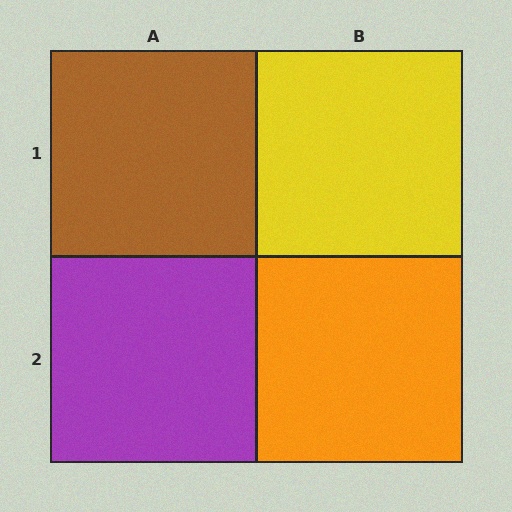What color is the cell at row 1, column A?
Brown.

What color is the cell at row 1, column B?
Yellow.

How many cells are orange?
1 cell is orange.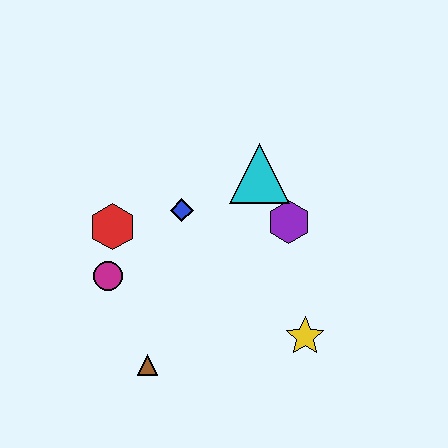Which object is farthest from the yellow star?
The red hexagon is farthest from the yellow star.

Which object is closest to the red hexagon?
The magenta circle is closest to the red hexagon.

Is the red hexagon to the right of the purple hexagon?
No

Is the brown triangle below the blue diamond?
Yes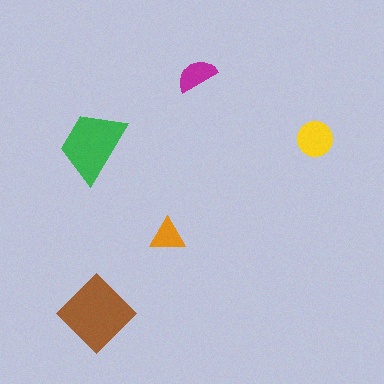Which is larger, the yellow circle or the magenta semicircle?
The yellow circle.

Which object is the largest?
The brown diamond.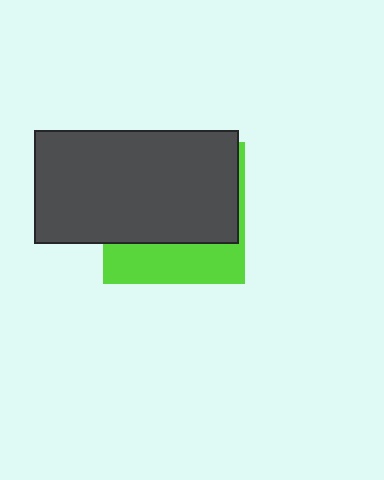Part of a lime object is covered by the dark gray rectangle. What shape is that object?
It is a square.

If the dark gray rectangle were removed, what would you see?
You would see the complete lime square.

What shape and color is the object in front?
The object in front is a dark gray rectangle.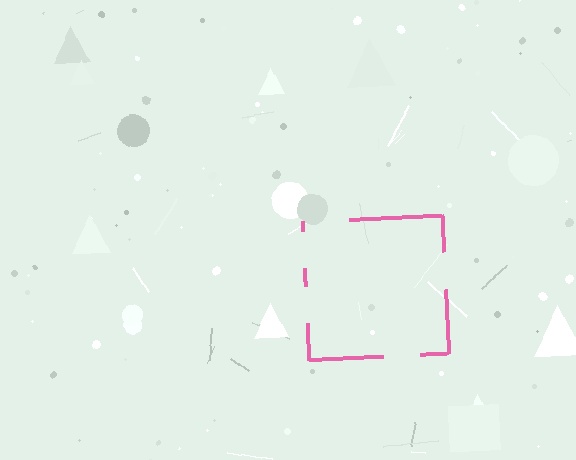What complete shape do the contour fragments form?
The contour fragments form a square.